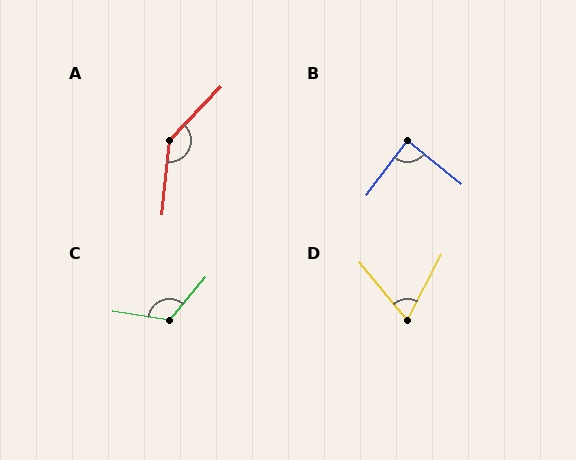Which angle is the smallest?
D, at approximately 68 degrees.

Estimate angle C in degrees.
Approximately 122 degrees.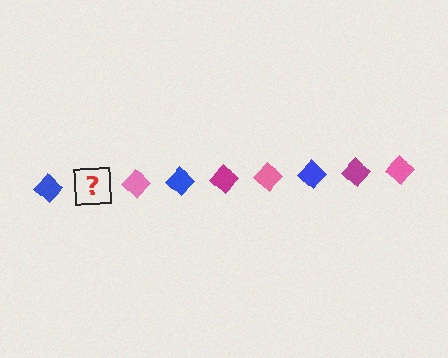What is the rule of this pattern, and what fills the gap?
The rule is that the pattern cycles through blue, magenta, pink diamonds. The gap should be filled with a magenta diamond.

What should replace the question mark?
The question mark should be replaced with a magenta diamond.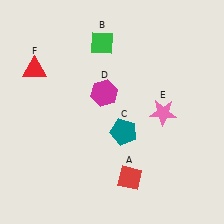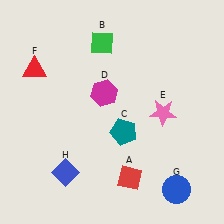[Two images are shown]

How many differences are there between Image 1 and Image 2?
There are 2 differences between the two images.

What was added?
A blue circle (G), a blue diamond (H) were added in Image 2.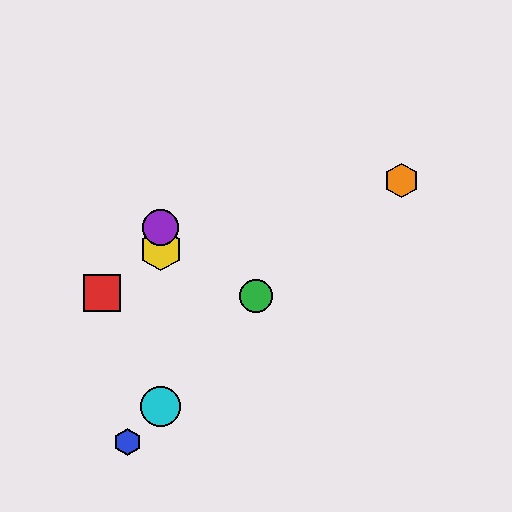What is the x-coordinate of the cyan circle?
The cyan circle is at x≈161.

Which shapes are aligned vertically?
The yellow hexagon, the purple circle, the cyan circle are aligned vertically.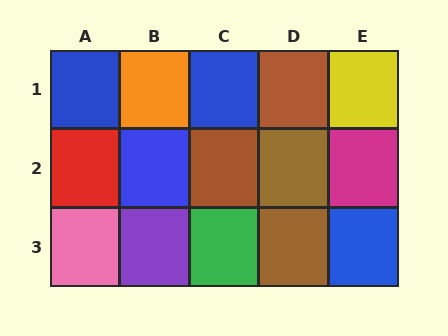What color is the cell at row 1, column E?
Yellow.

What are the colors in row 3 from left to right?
Pink, purple, green, brown, blue.